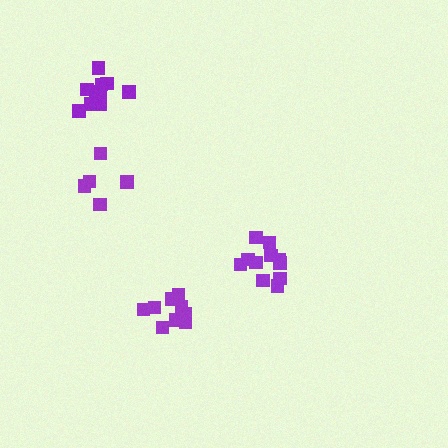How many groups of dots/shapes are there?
There are 4 groups.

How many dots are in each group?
Group 1: 10 dots, Group 2: 5 dots, Group 3: 11 dots, Group 4: 9 dots (35 total).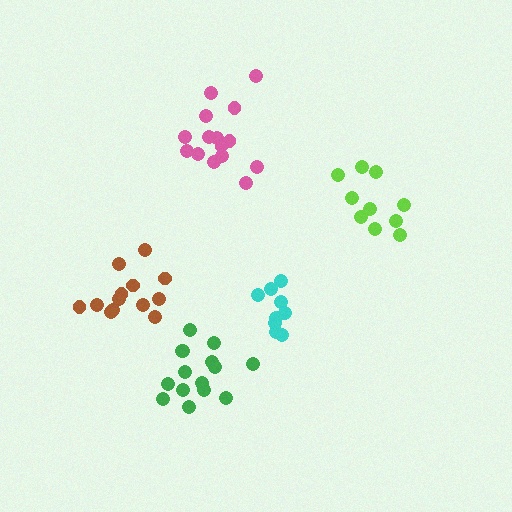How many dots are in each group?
Group 1: 15 dots, Group 2: 15 dots, Group 3: 10 dots, Group 4: 9 dots, Group 5: 13 dots (62 total).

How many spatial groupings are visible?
There are 5 spatial groupings.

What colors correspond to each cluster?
The clusters are colored: green, pink, lime, cyan, brown.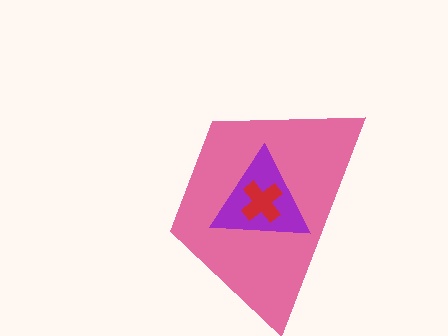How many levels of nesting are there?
3.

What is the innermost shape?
The red cross.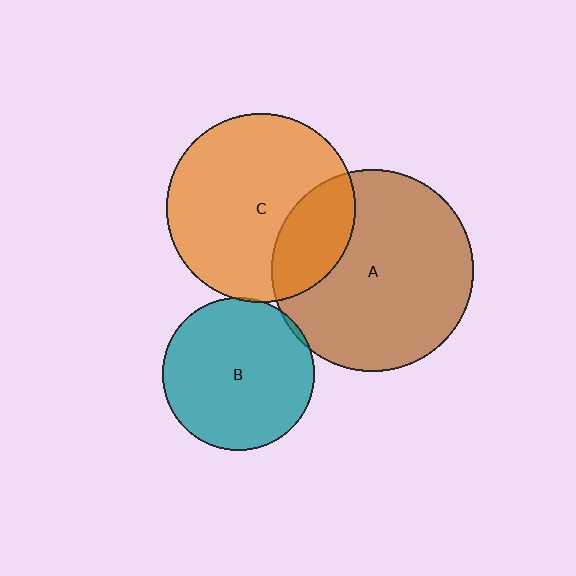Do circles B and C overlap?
Yes.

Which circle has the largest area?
Circle A (brown).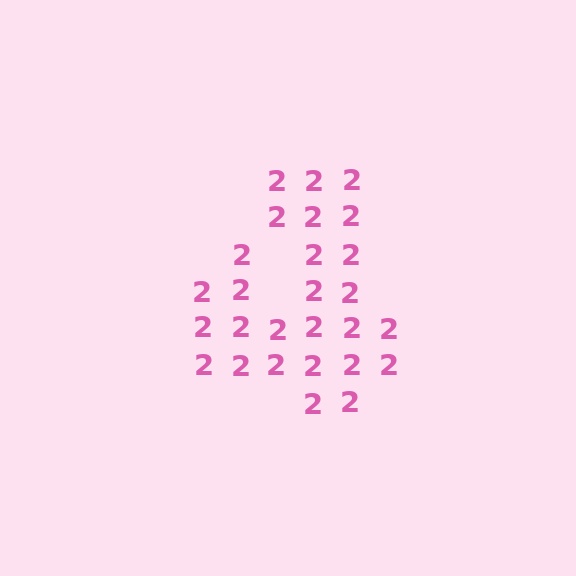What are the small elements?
The small elements are digit 2's.